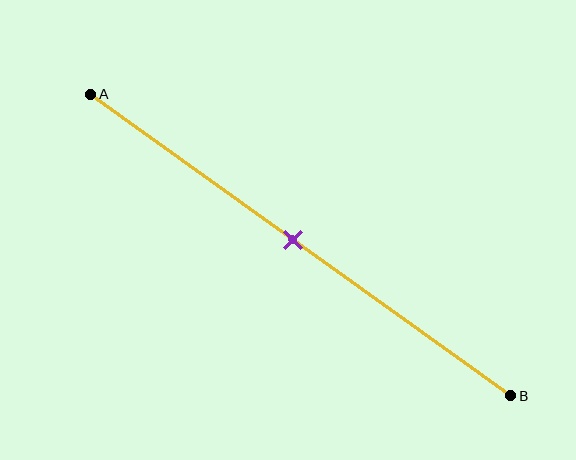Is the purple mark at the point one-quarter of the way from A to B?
No, the mark is at about 50% from A, not at the 25% one-quarter point.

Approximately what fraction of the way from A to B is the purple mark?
The purple mark is approximately 50% of the way from A to B.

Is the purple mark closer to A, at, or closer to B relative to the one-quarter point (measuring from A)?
The purple mark is closer to point B than the one-quarter point of segment AB.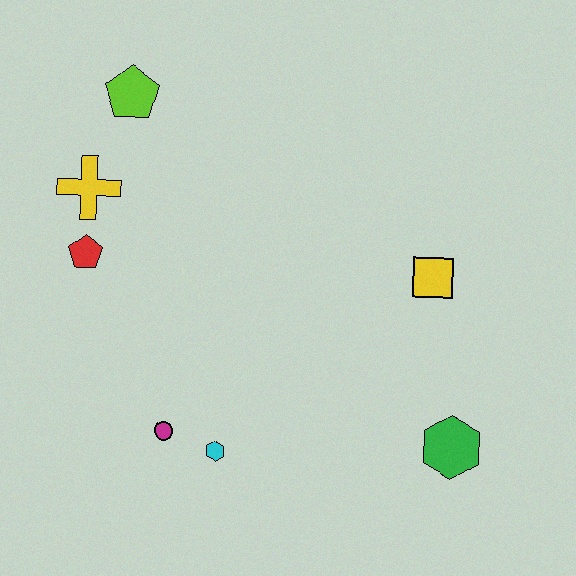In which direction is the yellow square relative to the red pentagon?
The yellow square is to the right of the red pentagon.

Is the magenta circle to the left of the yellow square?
Yes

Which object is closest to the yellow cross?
The red pentagon is closest to the yellow cross.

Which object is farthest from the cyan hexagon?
The lime pentagon is farthest from the cyan hexagon.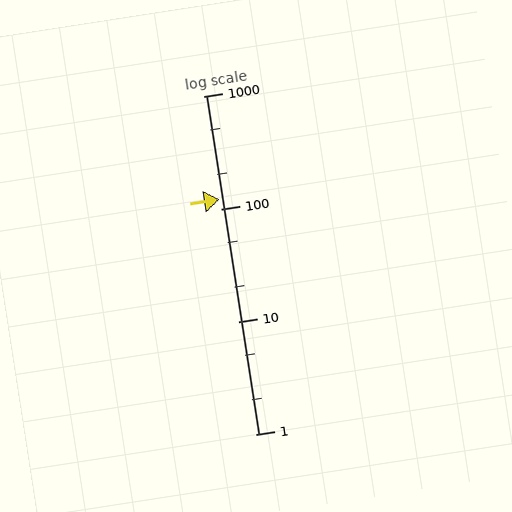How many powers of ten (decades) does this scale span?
The scale spans 3 decades, from 1 to 1000.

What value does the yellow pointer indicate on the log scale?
The pointer indicates approximately 120.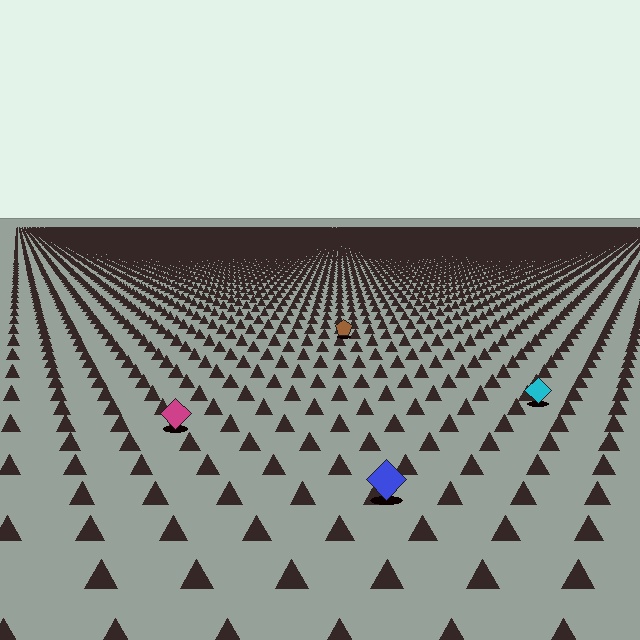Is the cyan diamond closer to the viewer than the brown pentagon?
Yes. The cyan diamond is closer — you can tell from the texture gradient: the ground texture is coarser near it.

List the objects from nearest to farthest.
From nearest to farthest: the blue diamond, the magenta diamond, the cyan diamond, the brown pentagon.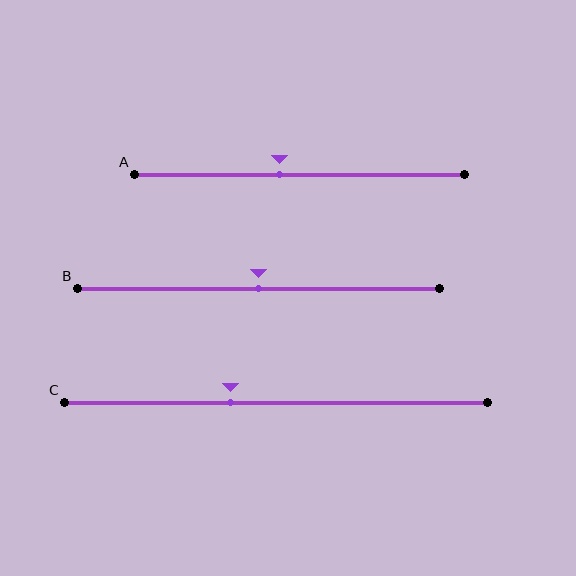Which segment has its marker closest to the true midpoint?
Segment B has its marker closest to the true midpoint.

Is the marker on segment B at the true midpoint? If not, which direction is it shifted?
Yes, the marker on segment B is at the true midpoint.